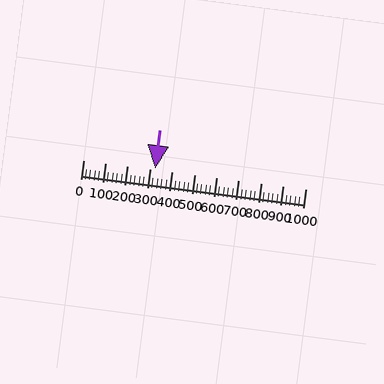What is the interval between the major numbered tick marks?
The major tick marks are spaced 100 units apart.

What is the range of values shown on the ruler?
The ruler shows values from 0 to 1000.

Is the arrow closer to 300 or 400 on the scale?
The arrow is closer to 300.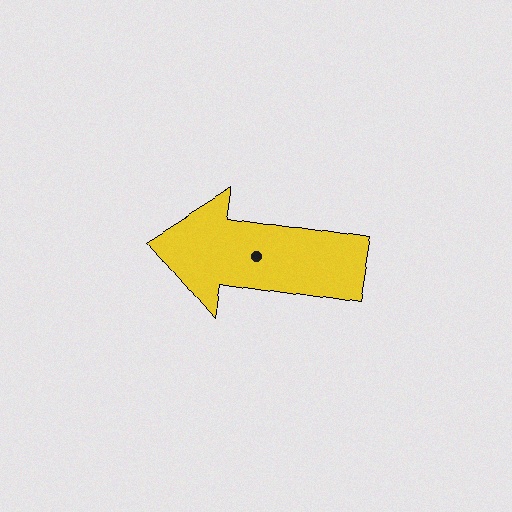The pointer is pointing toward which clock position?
Roughly 9 o'clock.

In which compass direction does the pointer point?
West.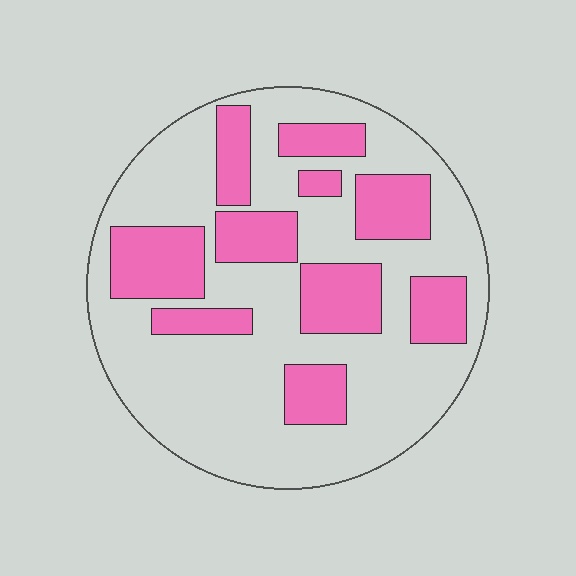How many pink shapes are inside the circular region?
10.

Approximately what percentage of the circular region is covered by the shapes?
Approximately 30%.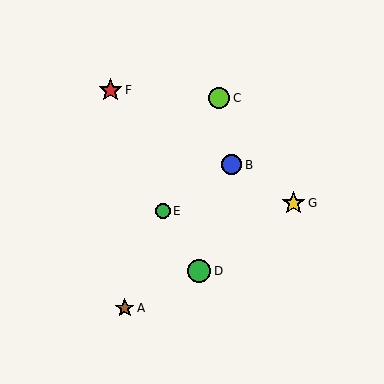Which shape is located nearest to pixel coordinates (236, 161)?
The blue circle (labeled B) at (231, 165) is nearest to that location.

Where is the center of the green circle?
The center of the green circle is at (199, 271).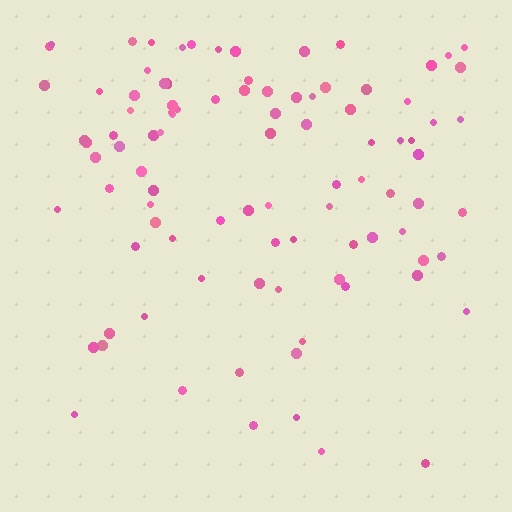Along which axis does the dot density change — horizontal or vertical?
Vertical.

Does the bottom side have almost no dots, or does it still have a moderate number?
Still a moderate number, just noticeably fewer than the top.